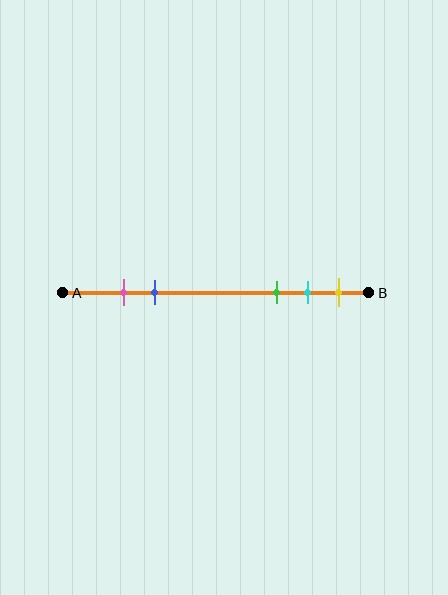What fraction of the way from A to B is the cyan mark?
The cyan mark is approximately 80% (0.8) of the way from A to B.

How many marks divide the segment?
There are 5 marks dividing the segment.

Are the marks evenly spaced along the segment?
No, the marks are not evenly spaced.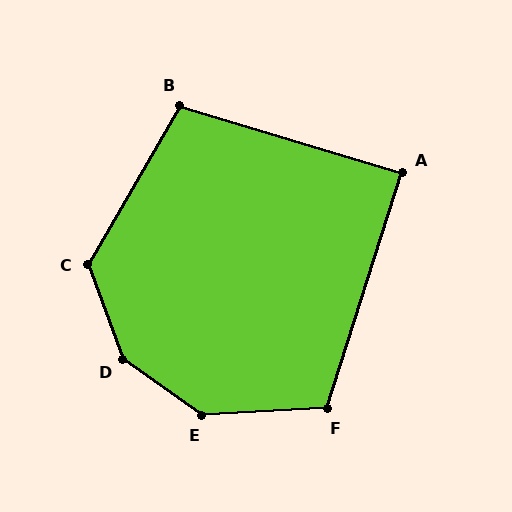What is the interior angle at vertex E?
Approximately 141 degrees (obtuse).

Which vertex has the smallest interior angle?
A, at approximately 89 degrees.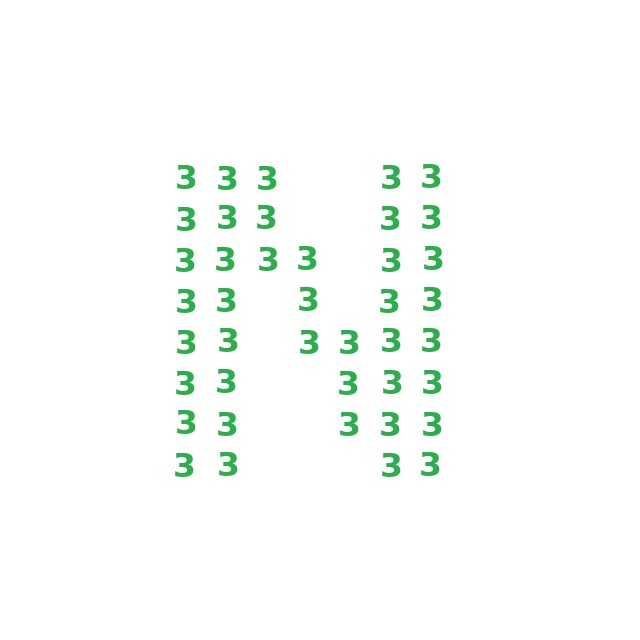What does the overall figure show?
The overall figure shows the letter N.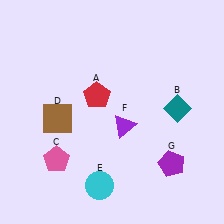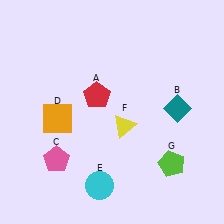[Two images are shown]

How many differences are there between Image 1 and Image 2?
There are 3 differences between the two images.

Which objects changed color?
D changed from brown to orange. F changed from purple to yellow. G changed from purple to lime.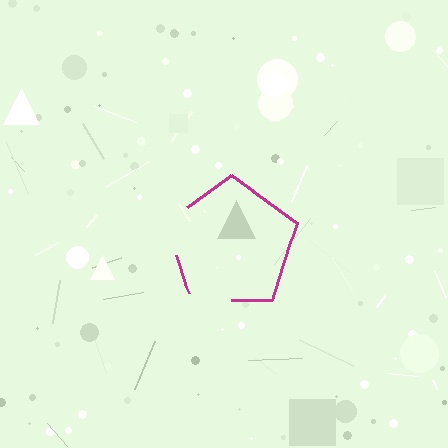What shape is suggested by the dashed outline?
The dashed outline suggests a pentagon.